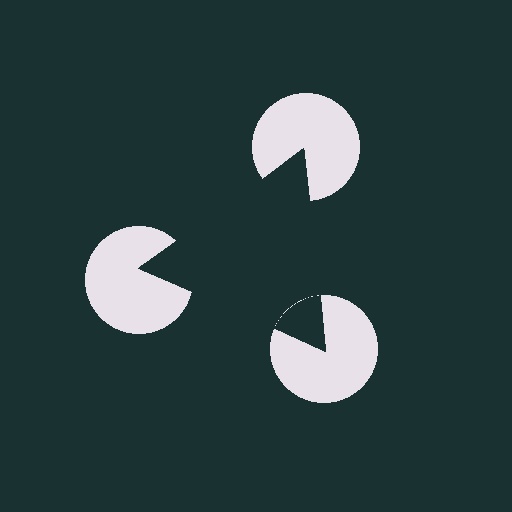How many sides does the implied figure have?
3 sides.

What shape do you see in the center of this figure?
An illusory triangle — its edges are inferred from the aligned wedge cuts in the pac-man discs, not physically drawn.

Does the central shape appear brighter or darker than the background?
It typically appears slightly darker than the background, even though no actual brightness change is drawn.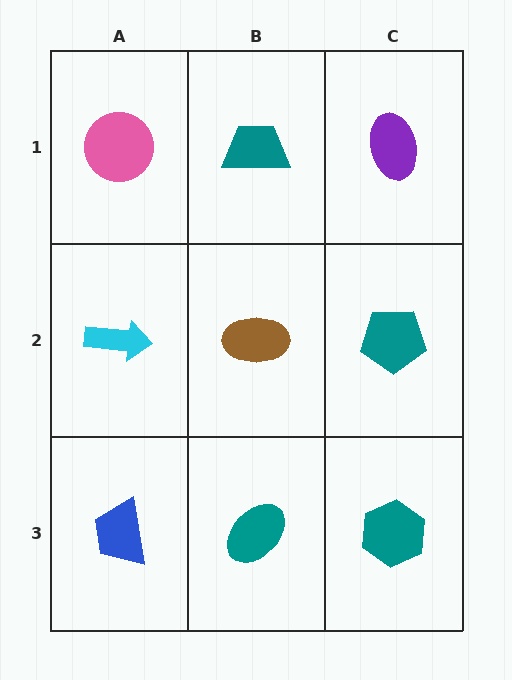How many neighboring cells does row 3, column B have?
3.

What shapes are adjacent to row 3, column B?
A brown ellipse (row 2, column B), a blue trapezoid (row 3, column A), a teal hexagon (row 3, column C).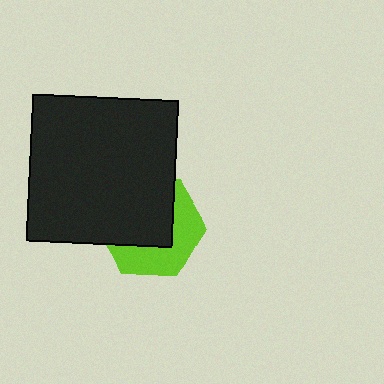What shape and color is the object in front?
The object in front is a black square.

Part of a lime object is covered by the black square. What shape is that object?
It is a hexagon.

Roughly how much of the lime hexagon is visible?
A small part of it is visible (roughly 43%).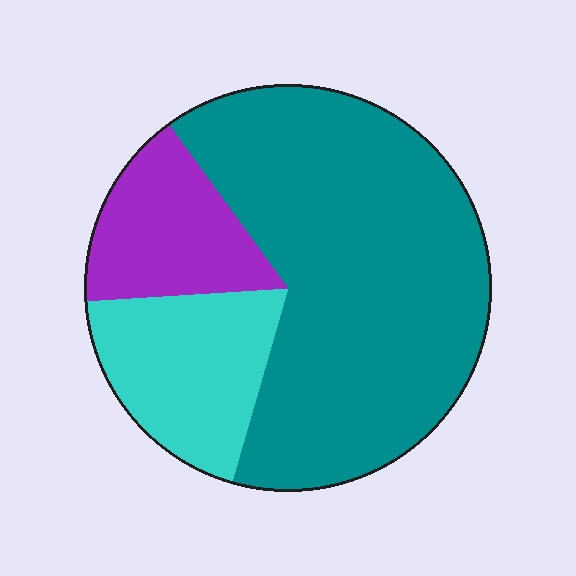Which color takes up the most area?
Teal, at roughly 65%.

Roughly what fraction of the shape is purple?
Purple takes up about one sixth (1/6) of the shape.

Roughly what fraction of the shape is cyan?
Cyan covers around 20% of the shape.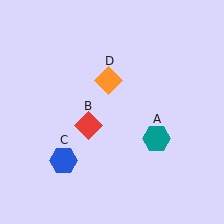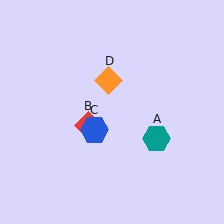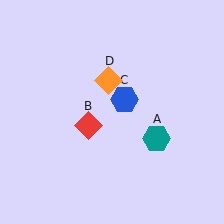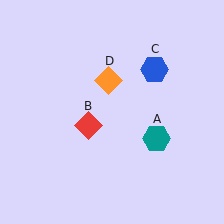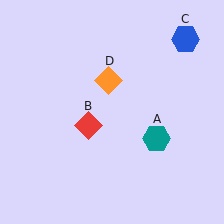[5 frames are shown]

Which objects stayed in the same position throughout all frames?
Teal hexagon (object A) and red diamond (object B) and orange diamond (object D) remained stationary.